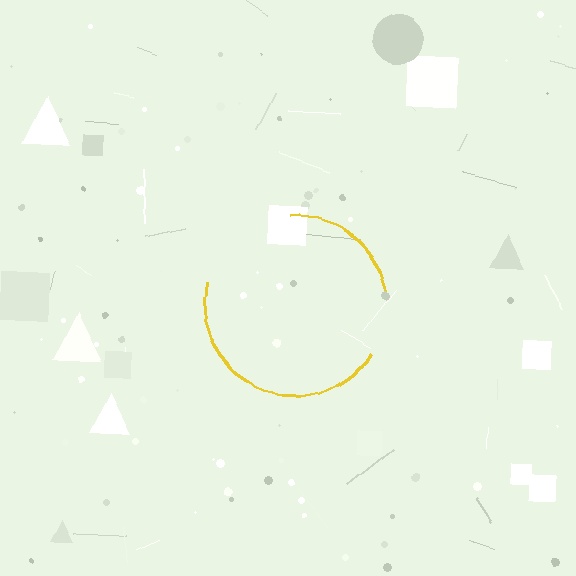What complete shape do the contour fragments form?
The contour fragments form a circle.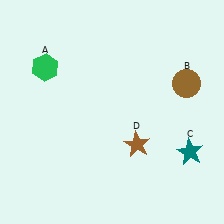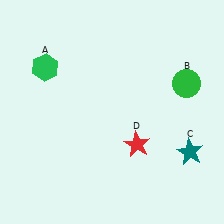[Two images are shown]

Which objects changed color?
B changed from brown to green. D changed from brown to red.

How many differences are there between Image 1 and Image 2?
There are 2 differences between the two images.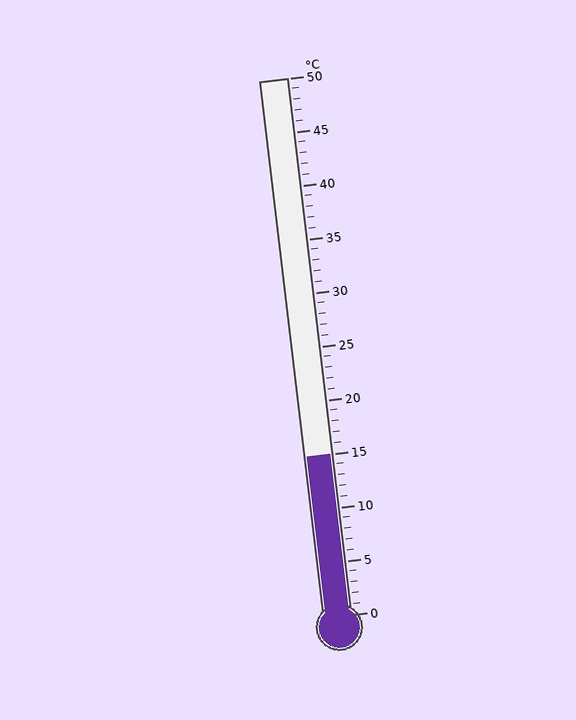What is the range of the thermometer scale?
The thermometer scale ranges from 0°C to 50°C.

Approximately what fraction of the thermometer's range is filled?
The thermometer is filled to approximately 30% of its range.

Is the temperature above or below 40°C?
The temperature is below 40°C.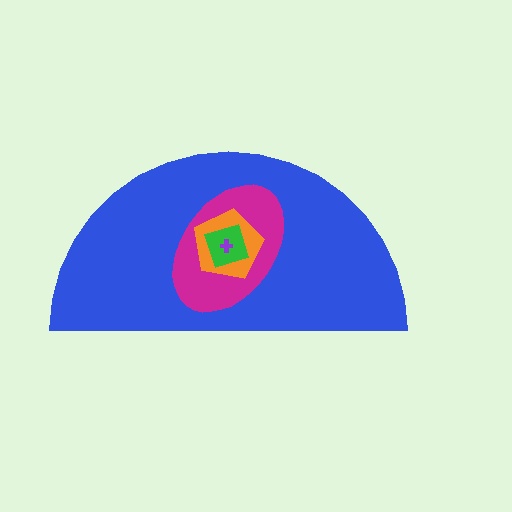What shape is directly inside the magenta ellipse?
The orange pentagon.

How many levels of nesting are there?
5.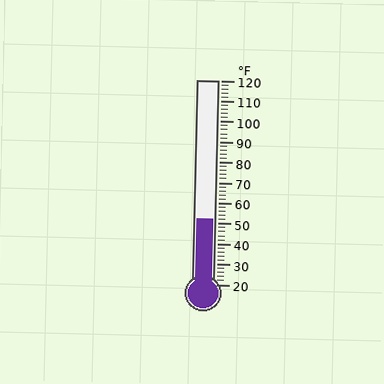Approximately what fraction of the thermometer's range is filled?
The thermometer is filled to approximately 30% of its range.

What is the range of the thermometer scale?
The thermometer scale ranges from 20°F to 120°F.